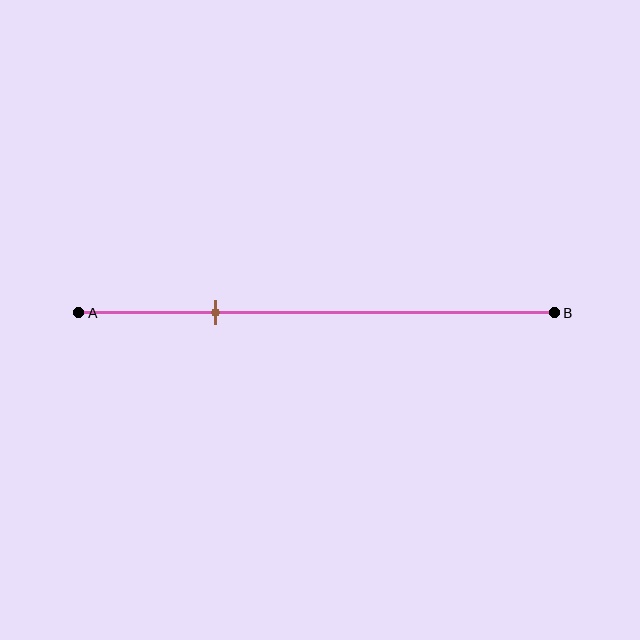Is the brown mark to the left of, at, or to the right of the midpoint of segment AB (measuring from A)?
The brown mark is to the left of the midpoint of segment AB.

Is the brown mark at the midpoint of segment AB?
No, the mark is at about 30% from A, not at the 50% midpoint.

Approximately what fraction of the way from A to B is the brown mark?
The brown mark is approximately 30% of the way from A to B.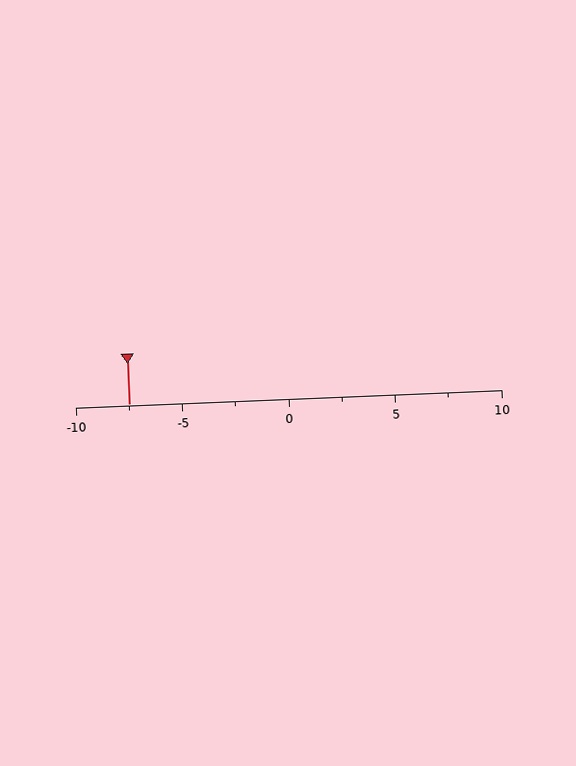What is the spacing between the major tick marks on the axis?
The major ticks are spaced 5 apart.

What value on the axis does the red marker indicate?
The marker indicates approximately -7.5.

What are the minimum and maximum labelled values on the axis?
The axis runs from -10 to 10.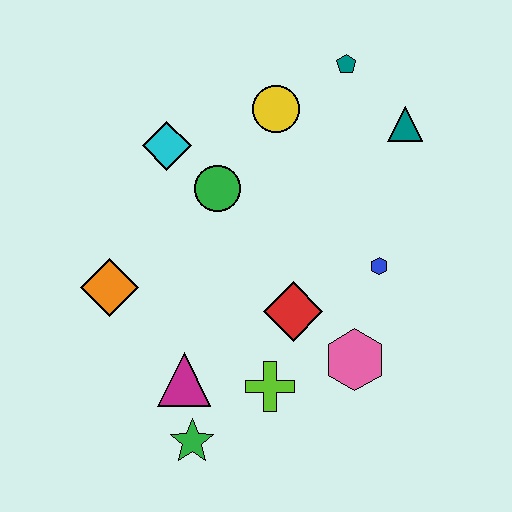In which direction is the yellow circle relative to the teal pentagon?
The yellow circle is to the left of the teal pentagon.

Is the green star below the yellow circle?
Yes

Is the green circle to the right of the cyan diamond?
Yes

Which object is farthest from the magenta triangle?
The teal pentagon is farthest from the magenta triangle.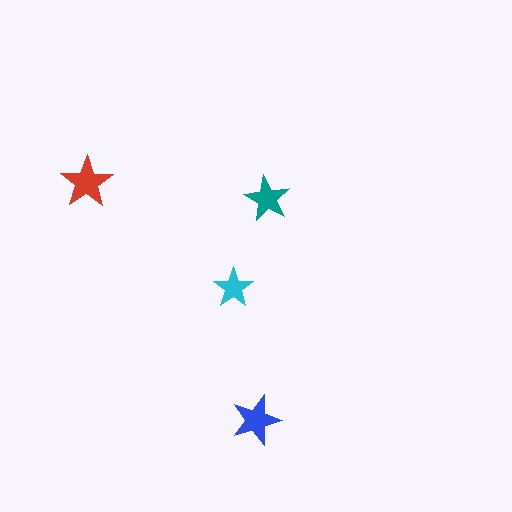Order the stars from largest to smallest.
the red one, the blue one, the teal one, the cyan one.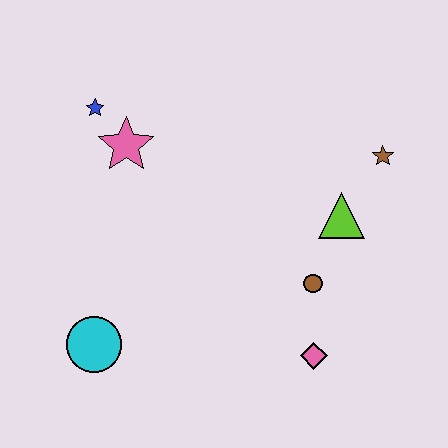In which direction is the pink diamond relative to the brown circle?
The pink diamond is below the brown circle.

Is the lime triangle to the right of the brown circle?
Yes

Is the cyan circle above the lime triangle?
No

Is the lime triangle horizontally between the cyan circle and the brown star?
Yes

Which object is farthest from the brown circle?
The blue star is farthest from the brown circle.